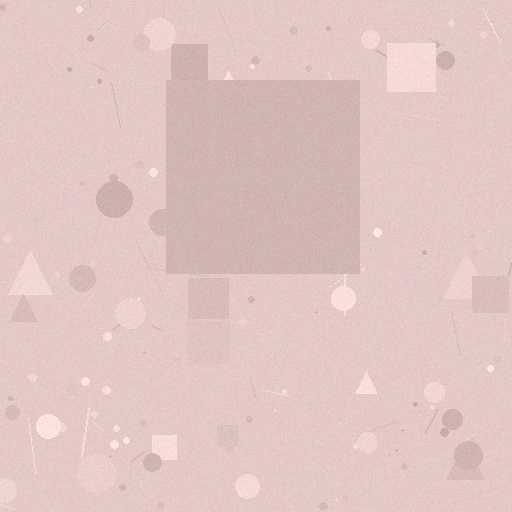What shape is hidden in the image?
A square is hidden in the image.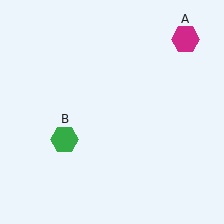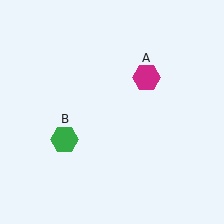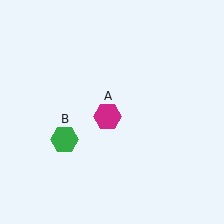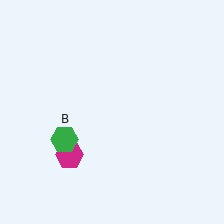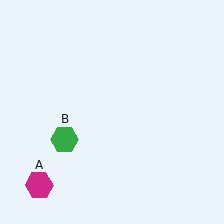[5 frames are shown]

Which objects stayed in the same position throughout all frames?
Green hexagon (object B) remained stationary.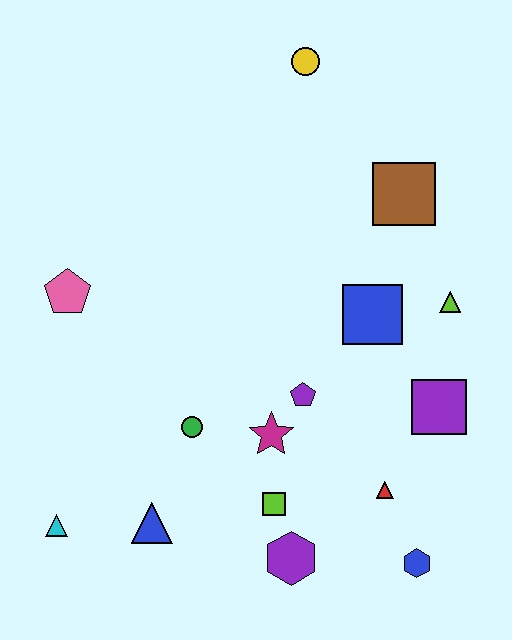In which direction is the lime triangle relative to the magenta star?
The lime triangle is to the right of the magenta star.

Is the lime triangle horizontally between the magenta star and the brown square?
No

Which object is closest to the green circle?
The magenta star is closest to the green circle.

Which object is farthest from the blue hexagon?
The yellow circle is farthest from the blue hexagon.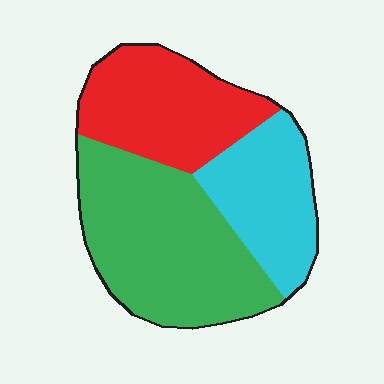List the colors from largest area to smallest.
From largest to smallest: green, red, cyan.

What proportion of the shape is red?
Red covers roughly 30% of the shape.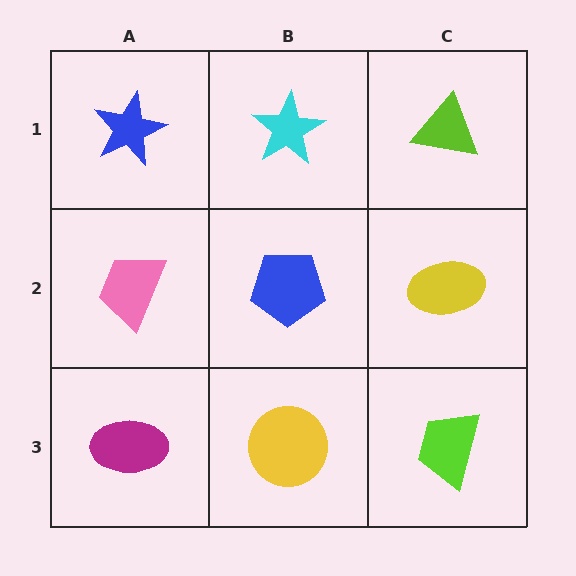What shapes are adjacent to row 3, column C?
A yellow ellipse (row 2, column C), a yellow circle (row 3, column B).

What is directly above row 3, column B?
A blue pentagon.